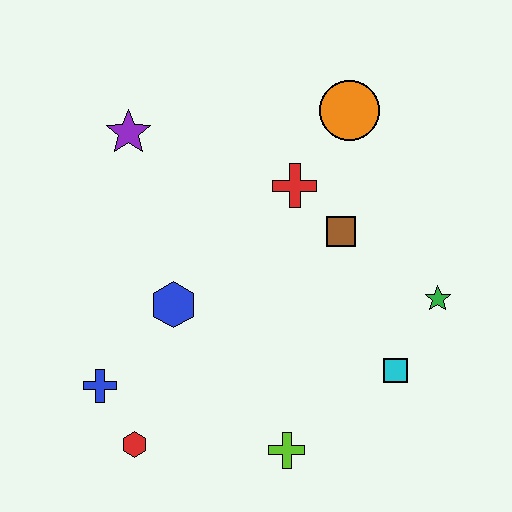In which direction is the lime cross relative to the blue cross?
The lime cross is to the right of the blue cross.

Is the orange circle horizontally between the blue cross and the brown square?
No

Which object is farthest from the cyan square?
The purple star is farthest from the cyan square.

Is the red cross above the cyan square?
Yes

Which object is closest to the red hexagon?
The blue cross is closest to the red hexagon.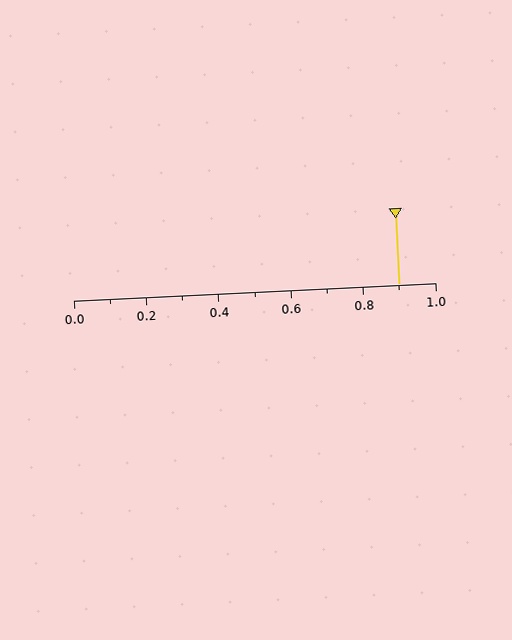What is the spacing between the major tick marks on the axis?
The major ticks are spaced 0.2 apart.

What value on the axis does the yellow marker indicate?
The marker indicates approximately 0.9.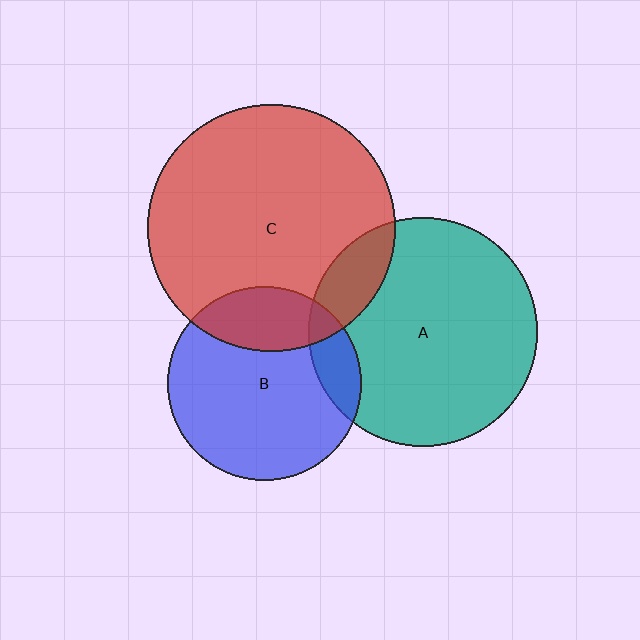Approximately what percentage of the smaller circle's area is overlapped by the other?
Approximately 15%.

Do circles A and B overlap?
Yes.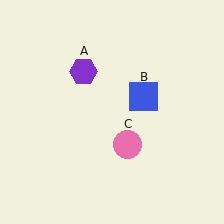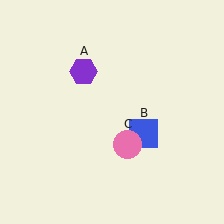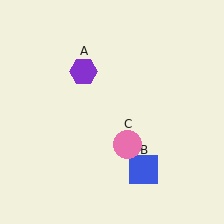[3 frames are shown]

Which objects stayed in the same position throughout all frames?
Purple hexagon (object A) and pink circle (object C) remained stationary.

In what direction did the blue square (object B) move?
The blue square (object B) moved down.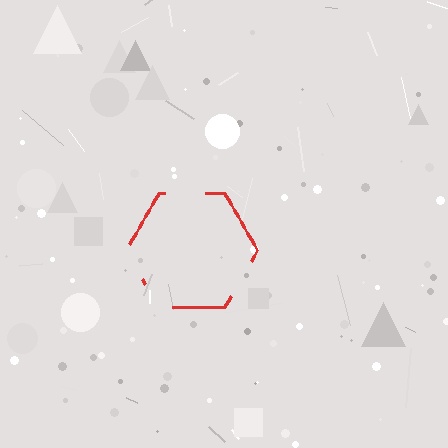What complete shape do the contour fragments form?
The contour fragments form a hexagon.